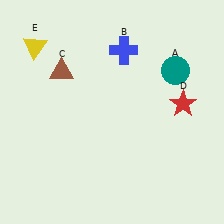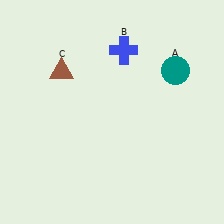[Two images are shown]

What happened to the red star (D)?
The red star (D) was removed in Image 2. It was in the top-right area of Image 1.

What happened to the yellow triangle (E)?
The yellow triangle (E) was removed in Image 2. It was in the top-left area of Image 1.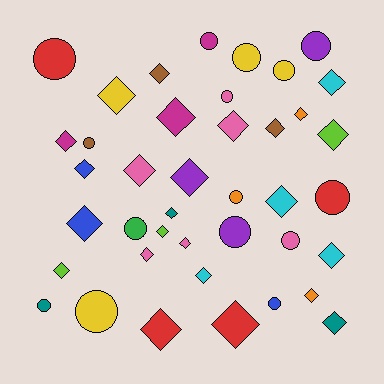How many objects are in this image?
There are 40 objects.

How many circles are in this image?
There are 15 circles.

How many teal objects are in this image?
There are 3 teal objects.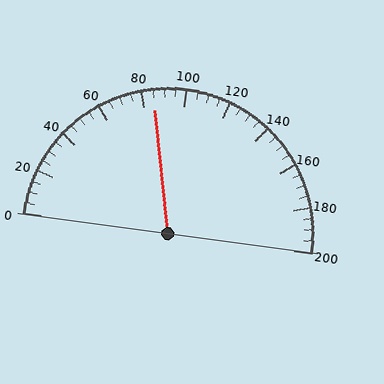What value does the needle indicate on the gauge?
The needle indicates approximately 85.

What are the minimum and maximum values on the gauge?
The gauge ranges from 0 to 200.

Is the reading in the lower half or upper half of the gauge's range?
The reading is in the lower half of the range (0 to 200).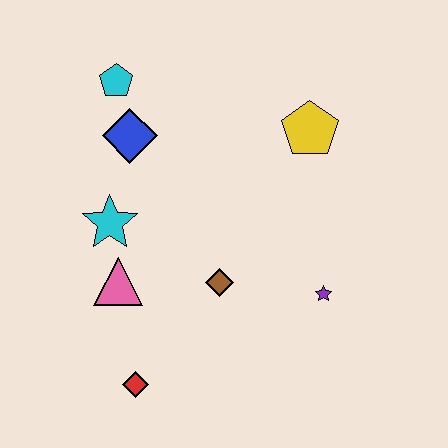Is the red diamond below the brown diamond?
Yes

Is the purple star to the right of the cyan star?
Yes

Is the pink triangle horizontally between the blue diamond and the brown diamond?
No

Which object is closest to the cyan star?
The pink triangle is closest to the cyan star.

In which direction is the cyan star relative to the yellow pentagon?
The cyan star is to the left of the yellow pentagon.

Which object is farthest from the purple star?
The cyan pentagon is farthest from the purple star.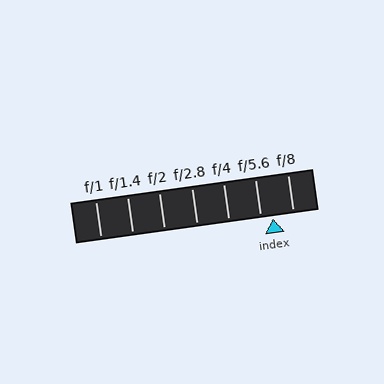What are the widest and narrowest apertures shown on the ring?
The widest aperture shown is f/1 and the narrowest is f/8.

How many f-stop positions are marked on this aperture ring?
There are 7 f-stop positions marked.